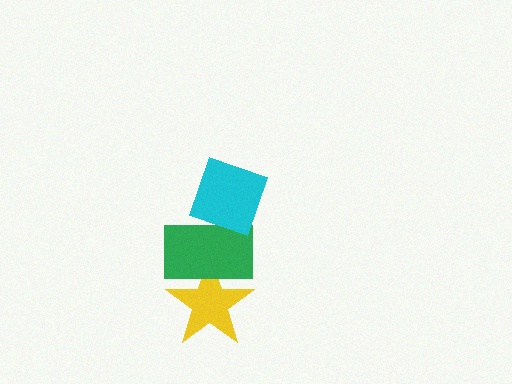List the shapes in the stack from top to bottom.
From top to bottom: the cyan diamond, the green rectangle, the yellow star.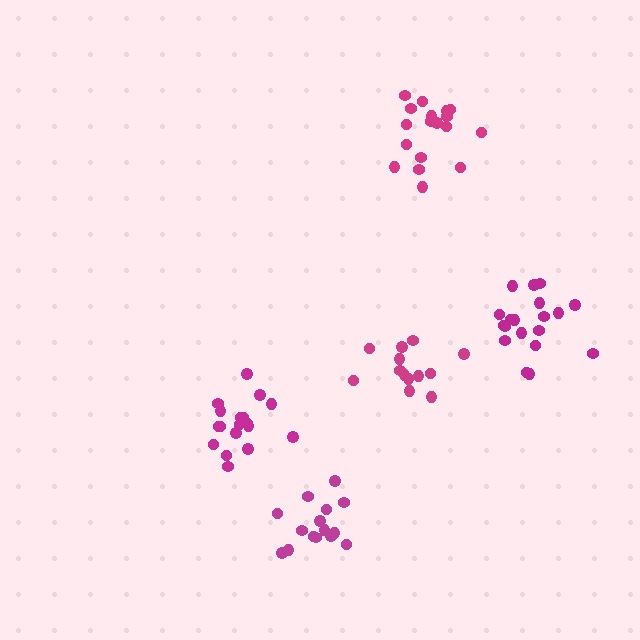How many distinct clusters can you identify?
There are 5 distinct clusters.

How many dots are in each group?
Group 1: 15 dots, Group 2: 18 dots, Group 3: 19 dots, Group 4: 14 dots, Group 5: 19 dots (85 total).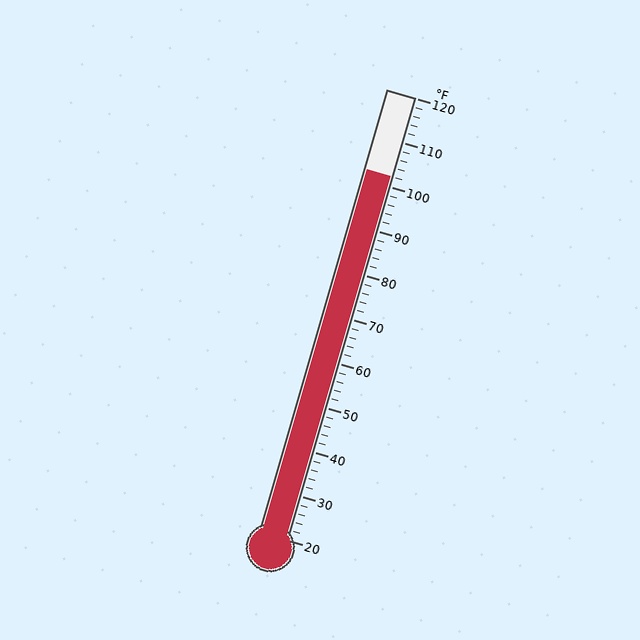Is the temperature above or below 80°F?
The temperature is above 80°F.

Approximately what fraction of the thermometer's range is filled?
The thermometer is filled to approximately 80% of its range.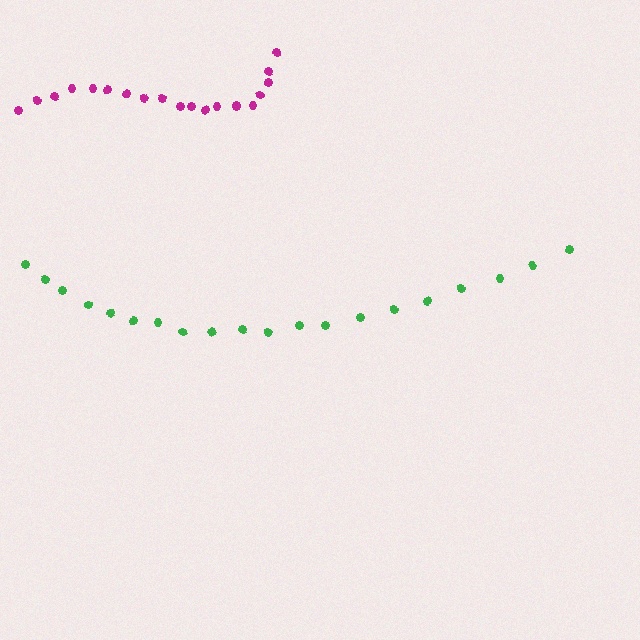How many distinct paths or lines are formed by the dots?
There are 2 distinct paths.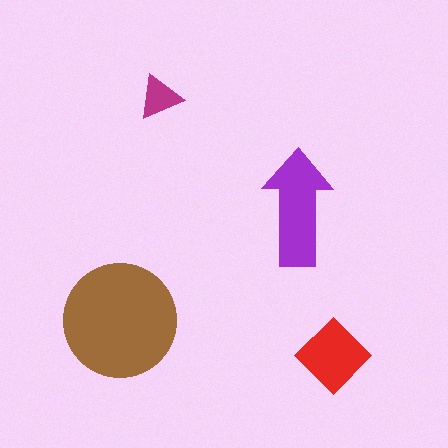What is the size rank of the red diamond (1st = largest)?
3rd.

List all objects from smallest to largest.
The magenta triangle, the red diamond, the purple arrow, the brown circle.